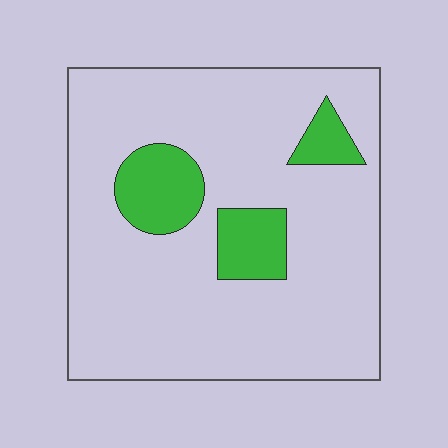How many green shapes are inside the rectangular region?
3.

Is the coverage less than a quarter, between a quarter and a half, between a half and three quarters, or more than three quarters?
Less than a quarter.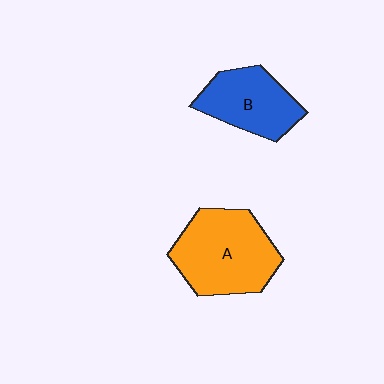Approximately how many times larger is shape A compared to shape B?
Approximately 1.4 times.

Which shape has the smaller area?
Shape B (blue).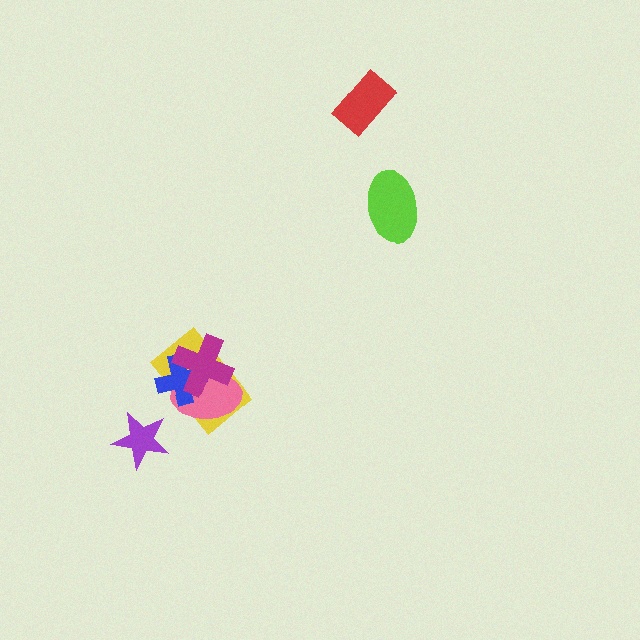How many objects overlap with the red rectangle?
0 objects overlap with the red rectangle.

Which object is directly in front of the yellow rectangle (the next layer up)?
The pink ellipse is directly in front of the yellow rectangle.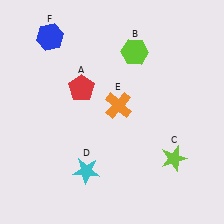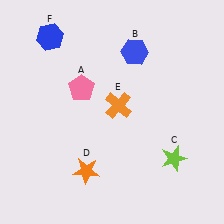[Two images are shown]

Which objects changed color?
A changed from red to pink. B changed from lime to blue. D changed from cyan to orange.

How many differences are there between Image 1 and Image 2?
There are 3 differences between the two images.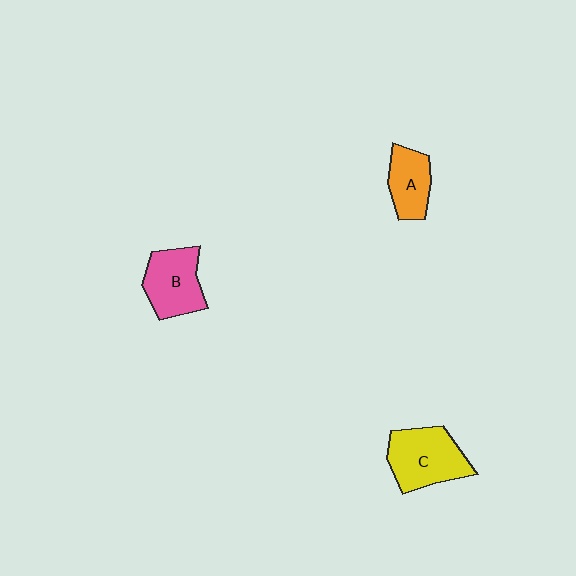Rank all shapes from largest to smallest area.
From largest to smallest: C (yellow), B (pink), A (orange).